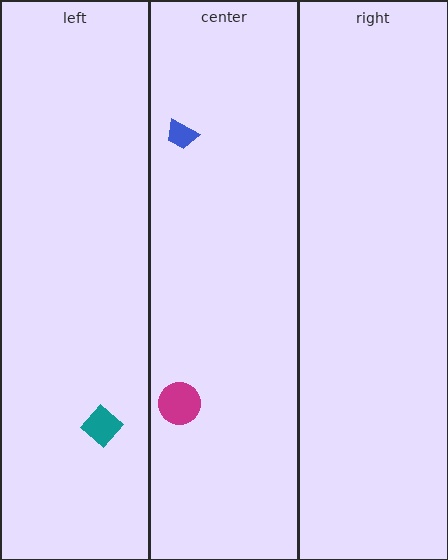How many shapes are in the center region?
2.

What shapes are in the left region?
The teal diamond.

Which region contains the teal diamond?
The left region.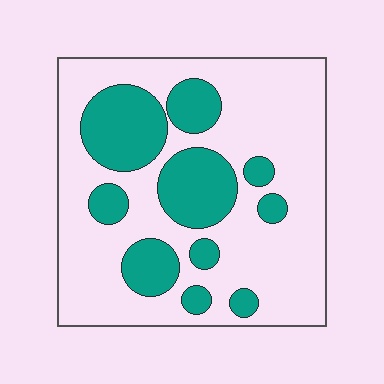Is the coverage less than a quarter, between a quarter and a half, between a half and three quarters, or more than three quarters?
Between a quarter and a half.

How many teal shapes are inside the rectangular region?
10.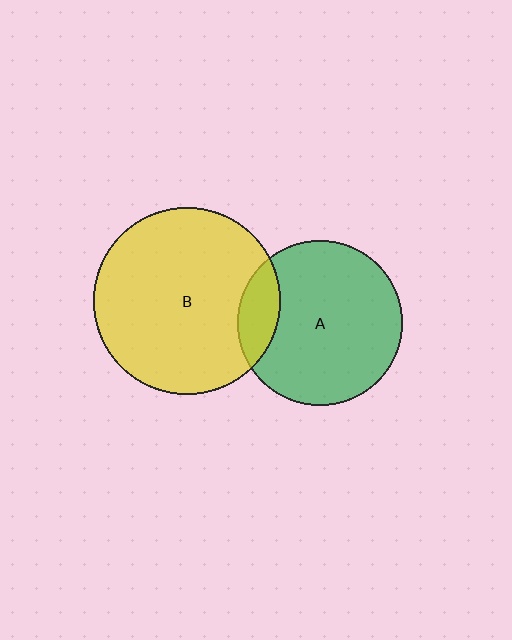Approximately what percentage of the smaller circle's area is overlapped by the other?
Approximately 15%.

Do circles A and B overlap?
Yes.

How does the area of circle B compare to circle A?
Approximately 1.3 times.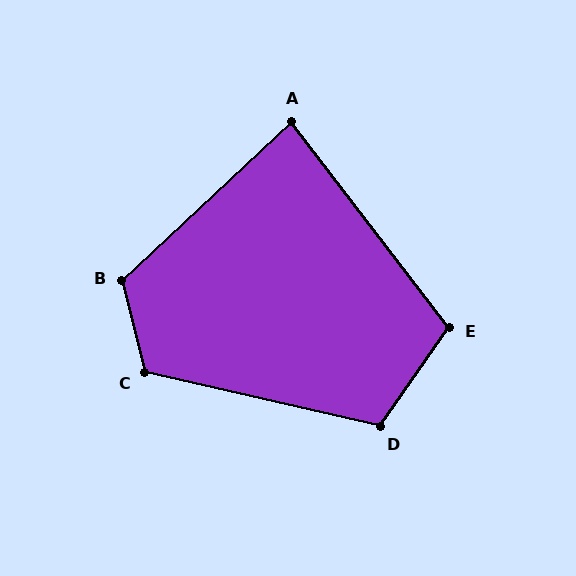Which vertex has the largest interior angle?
B, at approximately 119 degrees.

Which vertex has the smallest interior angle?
A, at approximately 85 degrees.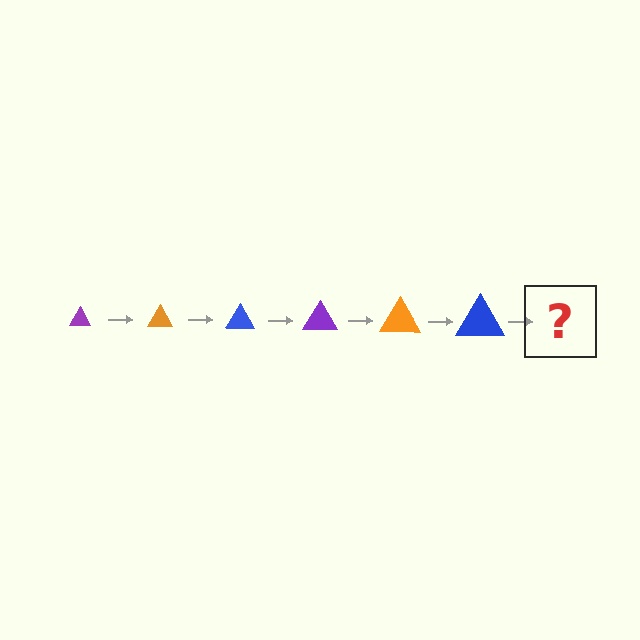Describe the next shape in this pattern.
It should be a purple triangle, larger than the previous one.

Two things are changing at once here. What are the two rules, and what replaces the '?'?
The two rules are that the triangle grows larger each step and the color cycles through purple, orange, and blue. The '?' should be a purple triangle, larger than the previous one.